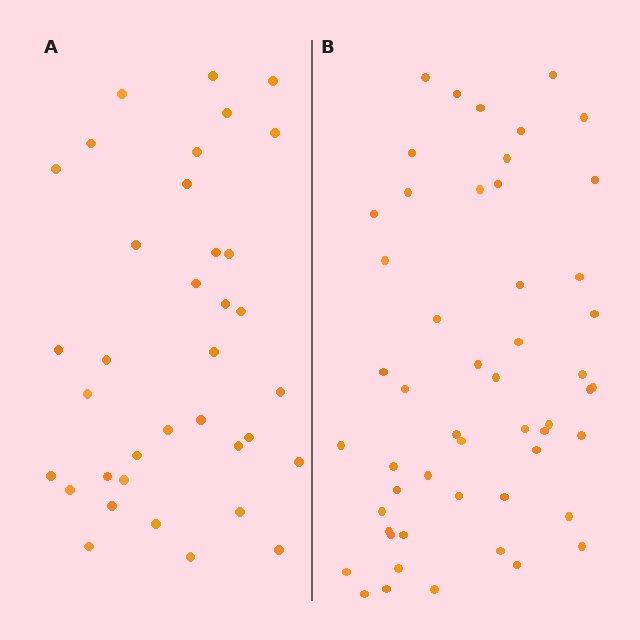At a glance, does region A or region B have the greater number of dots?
Region B (the right region) has more dots.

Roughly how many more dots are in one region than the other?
Region B has approximately 15 more dots than region A.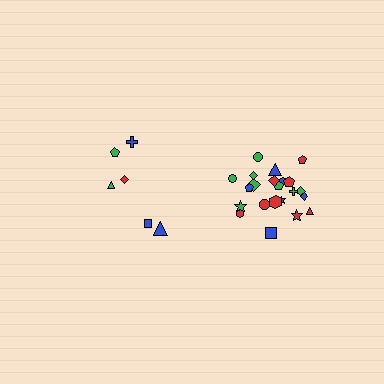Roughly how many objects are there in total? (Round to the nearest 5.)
Roughly 30 objects in total.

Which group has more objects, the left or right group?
The right group.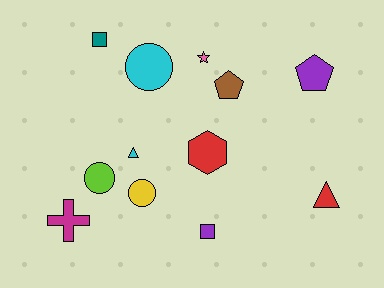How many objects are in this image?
There are 12 objects.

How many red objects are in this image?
There are 2 red objects.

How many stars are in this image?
There is 1 star.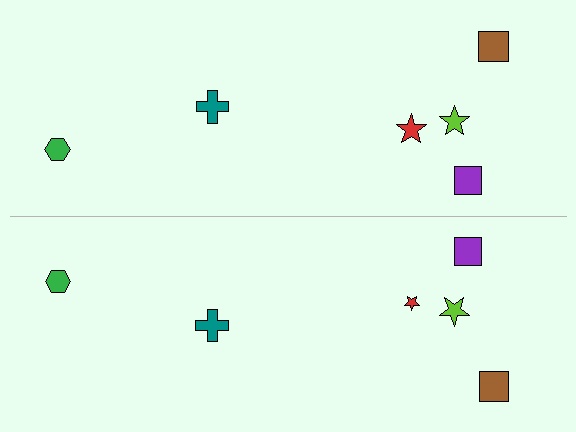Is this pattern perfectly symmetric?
No, the pattern is not perfectly symmetric. The red star on the bottom side has a different size than its mirror counterpart.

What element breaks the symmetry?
The red star on the bottom side has a different size than its mirror counterpart.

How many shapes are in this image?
There are 12 shapes in this image.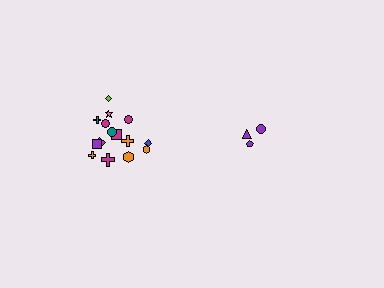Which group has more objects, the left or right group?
The left group.